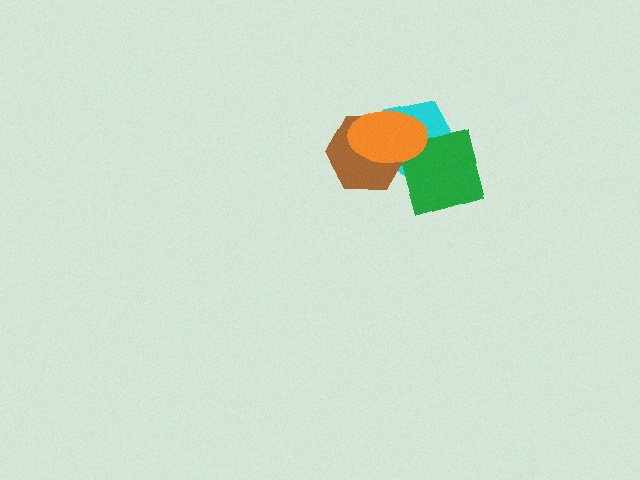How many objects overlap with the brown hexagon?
2 objects overlap with the brown hexagon.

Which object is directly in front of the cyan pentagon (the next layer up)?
The brown hexagon is directly in front of the cyan pentagon.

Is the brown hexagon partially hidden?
Yes, it is partially covered by another shape.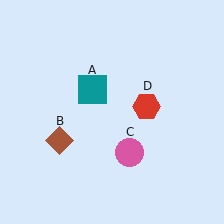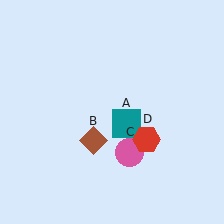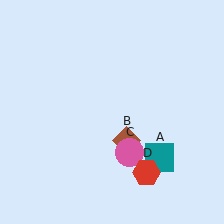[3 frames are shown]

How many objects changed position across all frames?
3 objects changed position: teal square (object A), brown diamond (object B), red hexagon (object D).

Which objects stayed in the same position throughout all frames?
Pink circle (object C) remained stationary.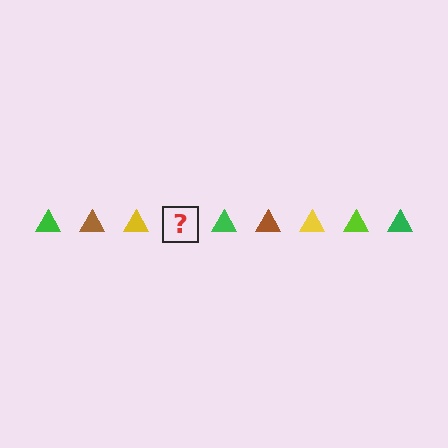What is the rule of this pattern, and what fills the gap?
The rule is that the pattern cycles through green, brown, yellow, lime triangles. The gap should be filled with a lime triangle.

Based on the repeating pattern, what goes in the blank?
The blank should be a lime triangle.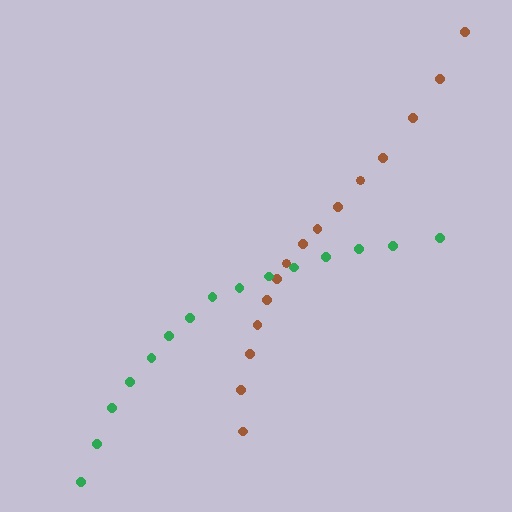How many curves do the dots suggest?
There are 2 distinct paths.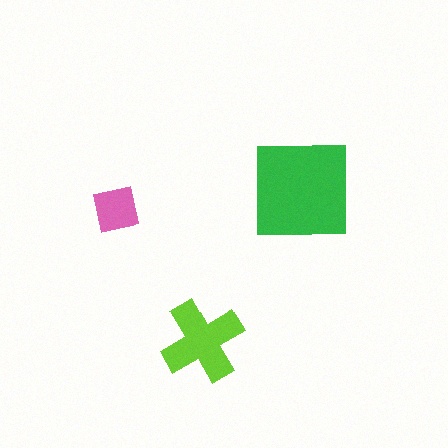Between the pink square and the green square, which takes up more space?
The green square.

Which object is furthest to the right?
The green square is rightmost.